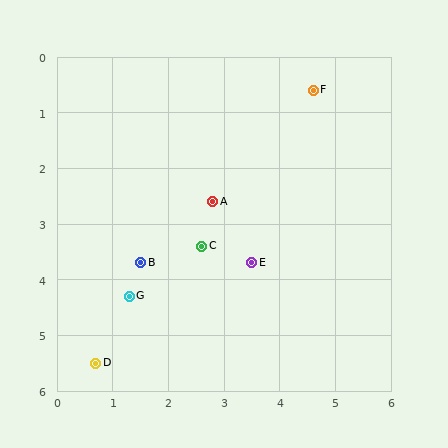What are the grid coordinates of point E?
Point E is at approximately (3.5, 3.7).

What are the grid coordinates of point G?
Point G is at approximately (1.3, 4.3).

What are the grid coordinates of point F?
Point F is at approximately (4.6, 0.6).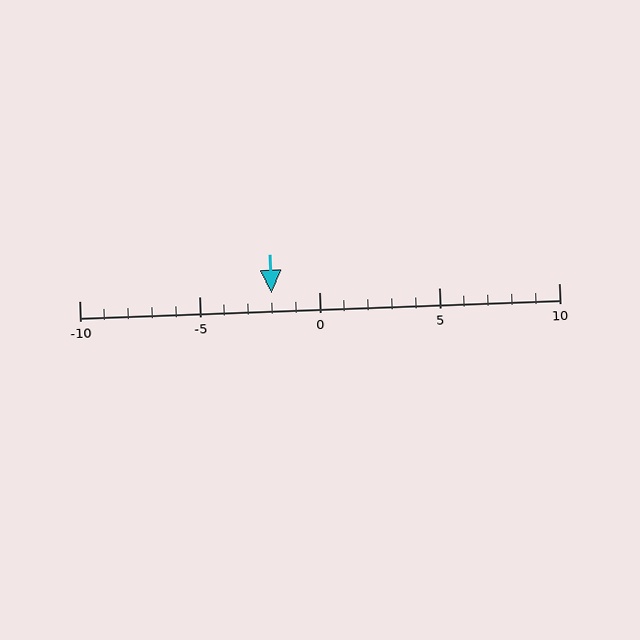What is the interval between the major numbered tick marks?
The major tick marks are spaced 5 units apart.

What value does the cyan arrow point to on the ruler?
The cyan arrow points to approximately -2.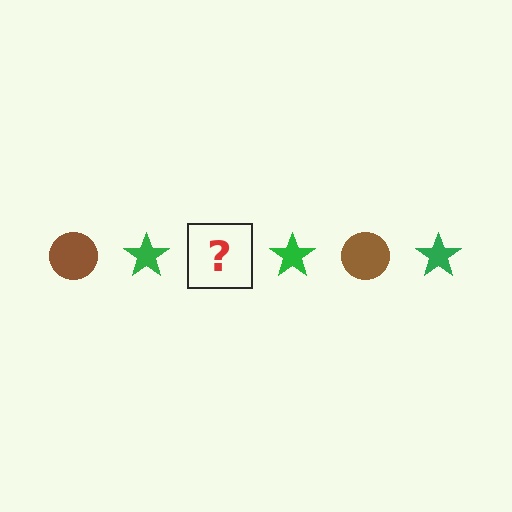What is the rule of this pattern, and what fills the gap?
The rule is that the pattern alternates between brown circle and green star. The gap should be filled with a brown circle.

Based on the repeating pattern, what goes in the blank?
The blank should be a brown circle.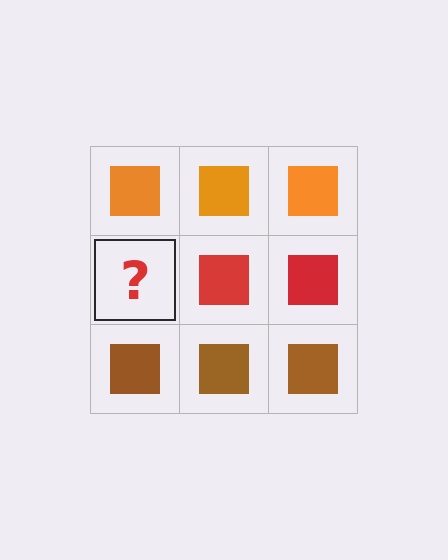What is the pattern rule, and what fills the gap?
The rule is that each row has a consistent color. The gap should be filled with a red square.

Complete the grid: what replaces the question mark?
The question mark should be replaced with a red square.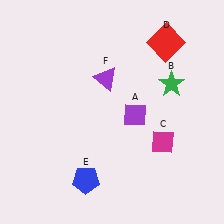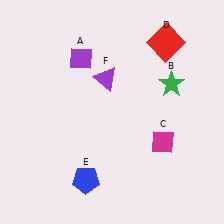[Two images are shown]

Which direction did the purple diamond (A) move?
The purple diamond (A) moved up.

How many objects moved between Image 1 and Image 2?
1 object moved between the two images.